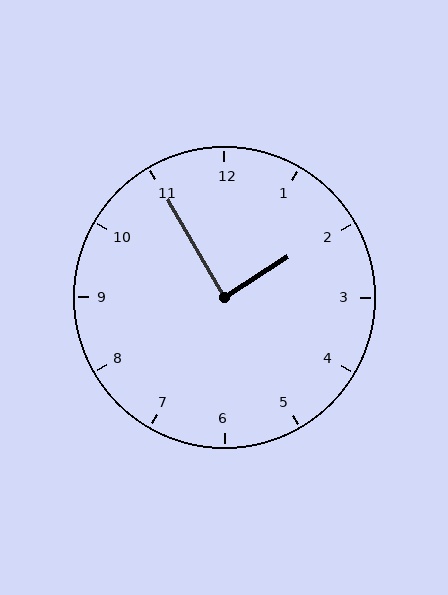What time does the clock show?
1:55.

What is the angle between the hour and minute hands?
Approximately 88 degrees.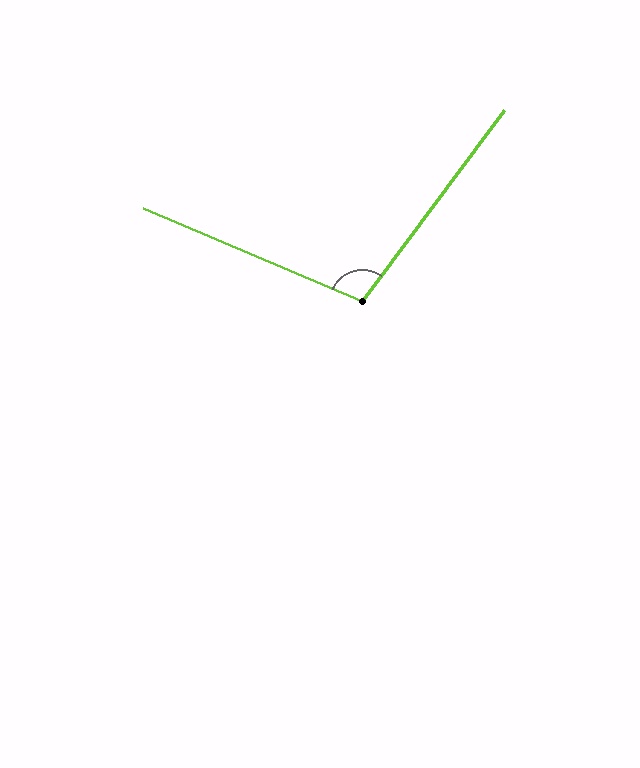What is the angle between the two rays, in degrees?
Approximately 103 degrees.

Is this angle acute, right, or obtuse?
It is obtuse.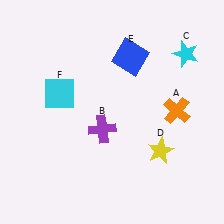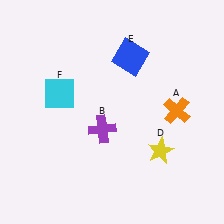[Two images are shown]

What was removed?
The cyan star (C) was removed in Image 2.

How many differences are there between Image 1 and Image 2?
There is 1 difference between the two images.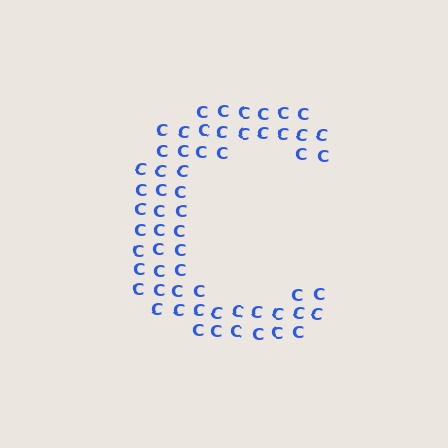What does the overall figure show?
The overall figure shows the letter C.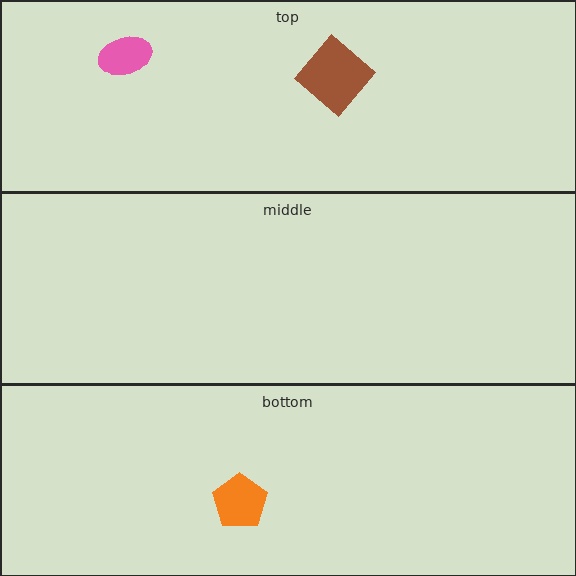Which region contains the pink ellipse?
The top region.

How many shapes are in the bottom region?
1.